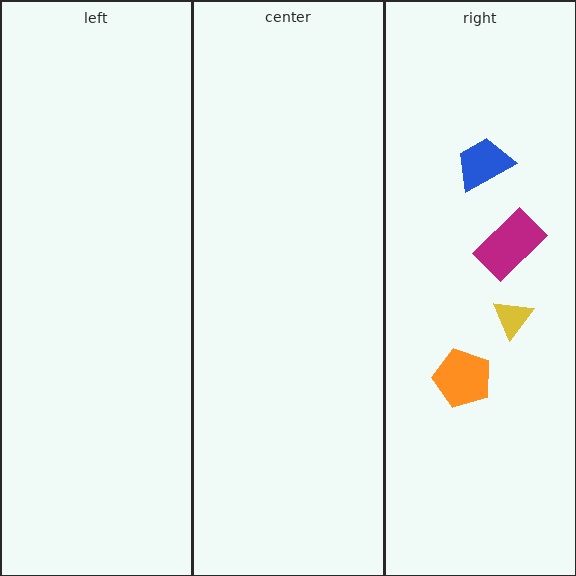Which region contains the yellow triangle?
The right region.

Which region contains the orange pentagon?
The right region.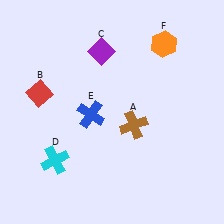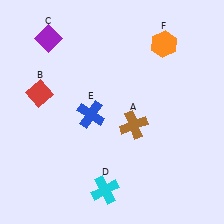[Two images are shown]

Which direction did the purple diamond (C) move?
The purple diamond (C) moved left.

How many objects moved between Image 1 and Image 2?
2 objects moved between the two images.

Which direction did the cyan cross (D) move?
The cyan cross (D) moved right.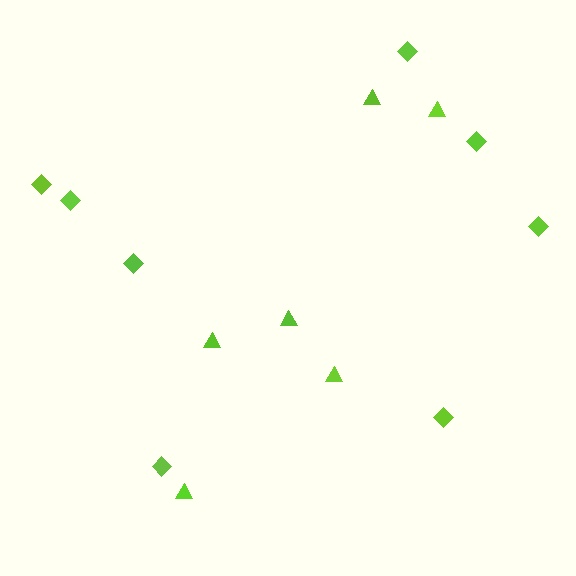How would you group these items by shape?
There are 2 groups: one group of diamonds (8) and one group of triangles (6).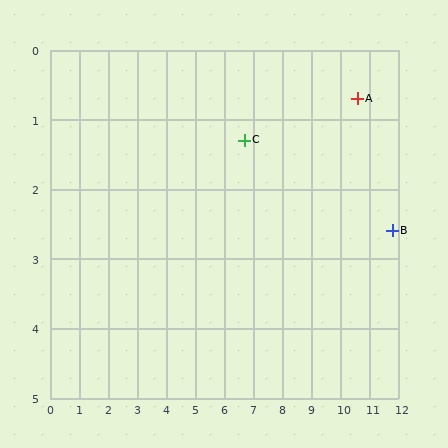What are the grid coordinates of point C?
Point C is at approximately (6.7, 1.3).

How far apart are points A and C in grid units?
Points A and C are about 3.9 grid units apart.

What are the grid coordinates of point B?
Point B is at approximately (11.8, 2.6).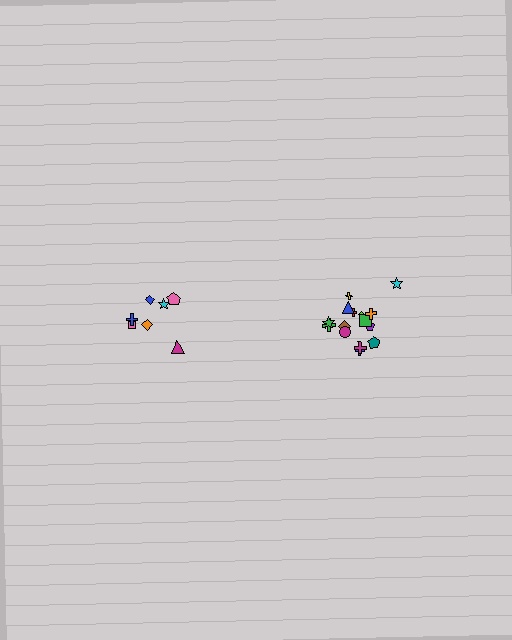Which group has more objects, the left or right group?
The right group.